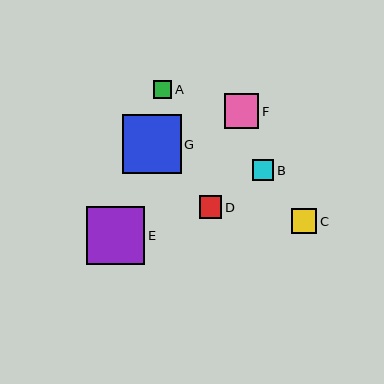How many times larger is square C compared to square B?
Square C is approximately 1.2 times the size of square B.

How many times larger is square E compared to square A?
Square E is approximately 3.3 times the size of square A.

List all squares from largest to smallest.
From largest to smallest: G, E, F, C, D, B, A.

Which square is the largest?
Square G is the largest with a size of approximately 59 pixels.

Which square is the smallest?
Square A is the smallest with a size of approximately 18 pixels.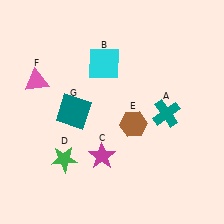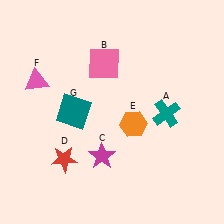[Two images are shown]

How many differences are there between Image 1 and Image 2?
There are 3 differences between the two images.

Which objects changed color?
B changed from cyan to pink. D changed from green to red. E changed from brown to orange.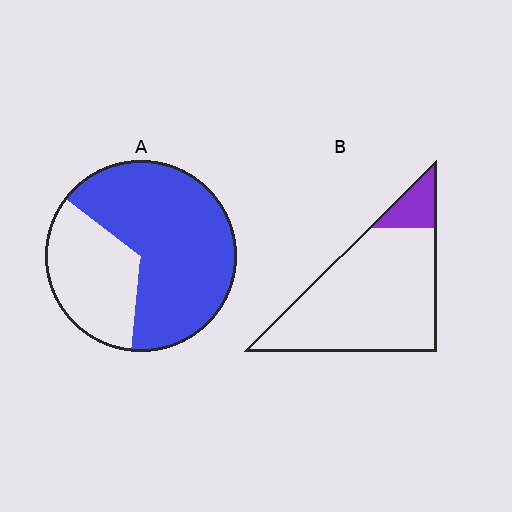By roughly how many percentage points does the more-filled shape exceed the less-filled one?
By roughly 55 percentage points (A over B).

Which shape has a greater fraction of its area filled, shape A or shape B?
Shape A.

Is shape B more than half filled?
No.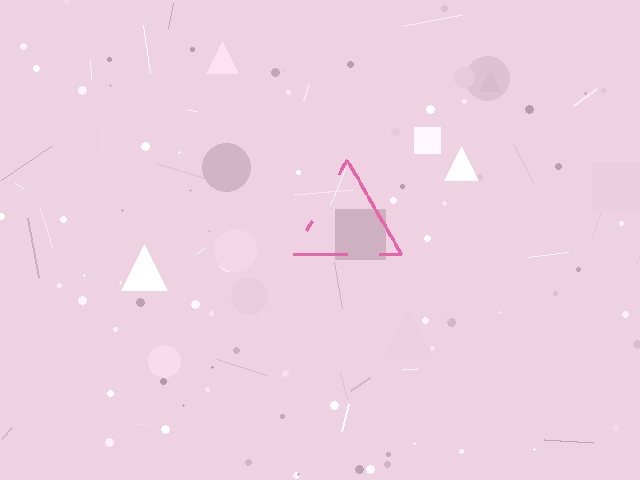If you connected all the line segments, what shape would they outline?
They would outline a triangle.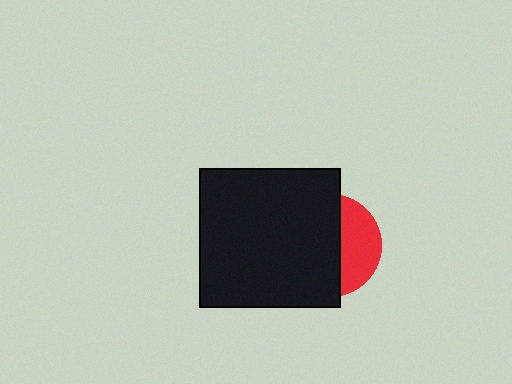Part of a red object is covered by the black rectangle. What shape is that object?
It is a circle.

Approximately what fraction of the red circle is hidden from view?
Roughly 64% of the red circle is hidden behind the black rectangle.